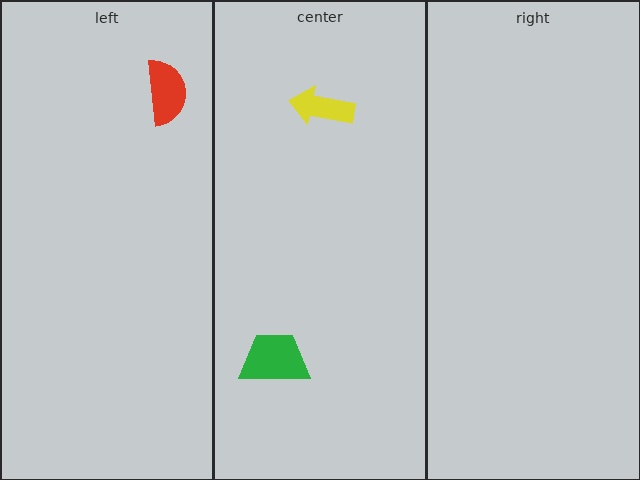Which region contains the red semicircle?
The left region.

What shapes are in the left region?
The red semicircle.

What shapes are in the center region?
The green trapezoid, the yellow arrow.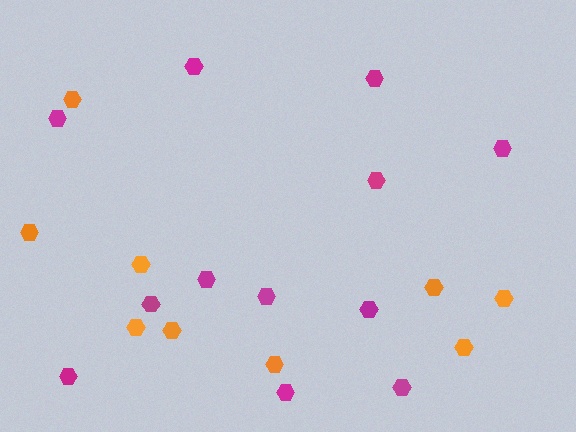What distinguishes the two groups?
There are 2 groups: one group of orange hexagons (9) and one group of magenta hexagons (12).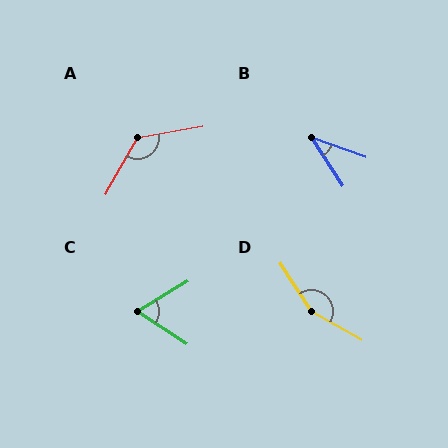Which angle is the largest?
D, at approximately 153 degrees.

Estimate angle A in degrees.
Approximately 129 degrees.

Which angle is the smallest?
B, at approximately 37 degrees.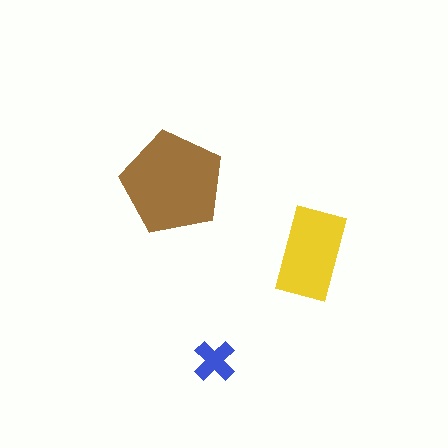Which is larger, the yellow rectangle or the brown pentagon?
The brown pentagon.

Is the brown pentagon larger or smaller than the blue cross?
Larger.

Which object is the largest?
The brown pentagon.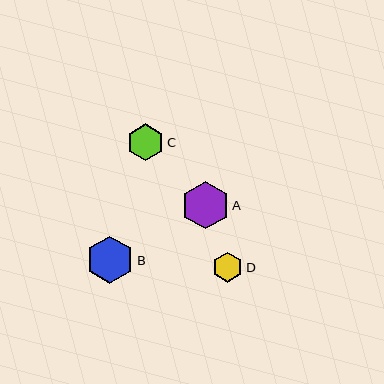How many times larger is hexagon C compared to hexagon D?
Hexagon C is approximately 1.2 times the size of hexagon D.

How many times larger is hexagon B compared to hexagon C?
Hexagon B is approximately 1.3 times the size of hexagon C.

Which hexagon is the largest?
Hexagon B is the largest with a size of approximately 48 pixels.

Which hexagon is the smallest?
Hexagon D is the smallest with a size of approximately 31 pixels.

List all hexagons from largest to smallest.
From largest to smallest: B, A, C, D.